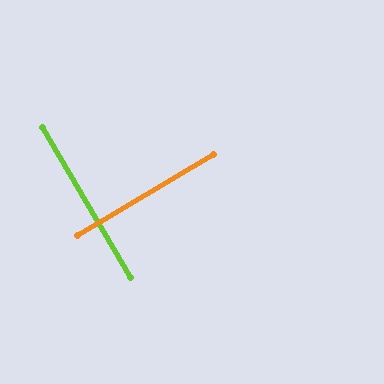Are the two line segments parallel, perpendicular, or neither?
Perpendicular — they meet at approximately 90°.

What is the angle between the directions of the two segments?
Approximately 90 degrees.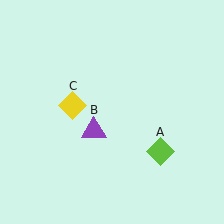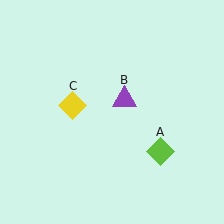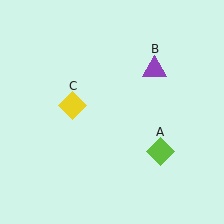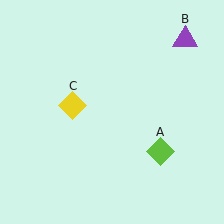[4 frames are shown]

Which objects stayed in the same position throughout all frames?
Lime diamond (object A) and yellow diamond (object C) remained stationary.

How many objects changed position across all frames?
1 object changed position: purple triangle (object B).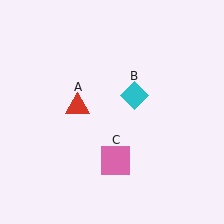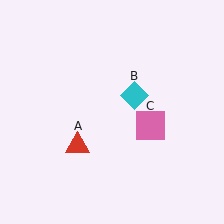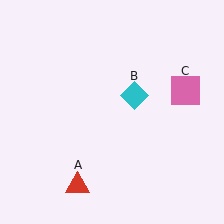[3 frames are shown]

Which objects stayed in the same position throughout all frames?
Cyan diamond (object B) remained stationary.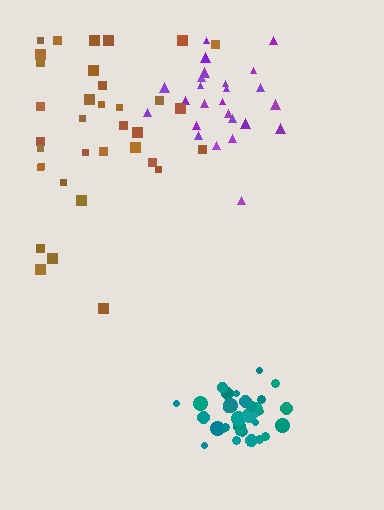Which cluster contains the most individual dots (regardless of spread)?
Teal (35).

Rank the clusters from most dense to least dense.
teal, purple, brown.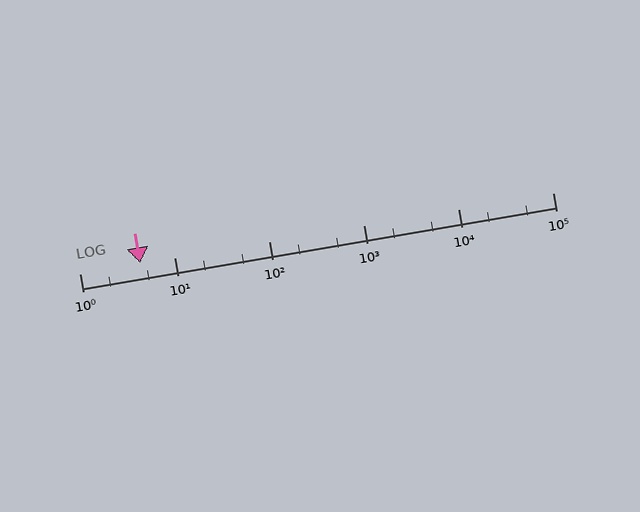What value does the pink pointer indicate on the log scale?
The pointer indicates approximately 4.4.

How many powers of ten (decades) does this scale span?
The scale spans 5 decades, from 1 to 100000.